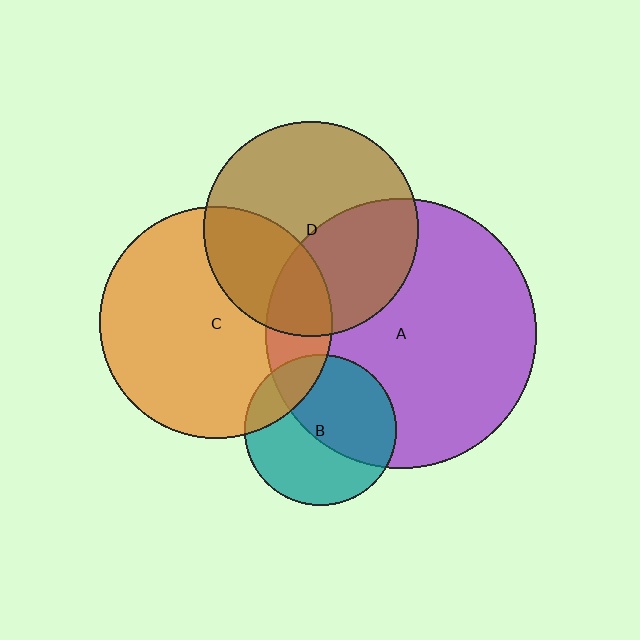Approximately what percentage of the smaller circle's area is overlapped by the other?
Approximately 20%.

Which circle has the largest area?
Circle A (purple).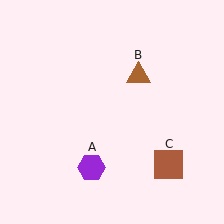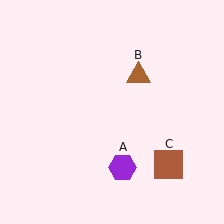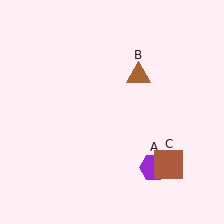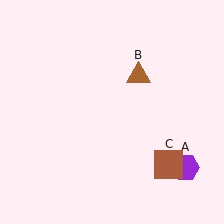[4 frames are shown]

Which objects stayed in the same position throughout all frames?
Brown triangle (object B) and brown square (object C) remained stationary.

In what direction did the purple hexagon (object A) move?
The purple hexagon (object A) moved right.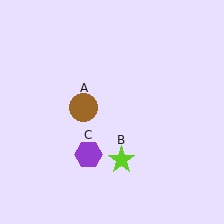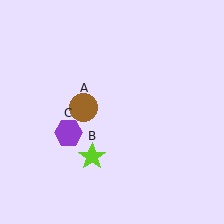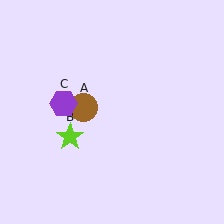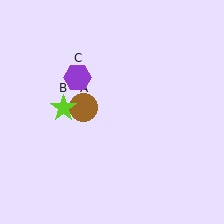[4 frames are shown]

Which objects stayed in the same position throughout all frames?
Brown circle (object A) remained stationary.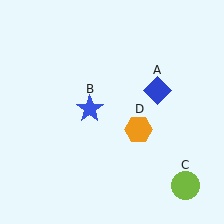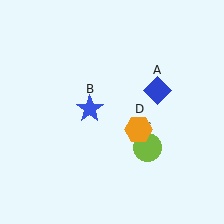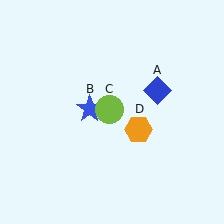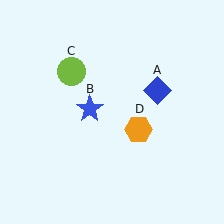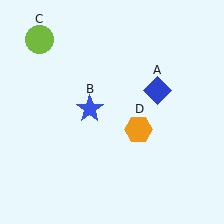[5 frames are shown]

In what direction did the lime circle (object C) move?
The lime circle (object C) moved up and to the left.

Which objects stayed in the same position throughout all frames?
Blue diamond (object A) and blue star (object B) and orange hexagon (object D) remained stationary.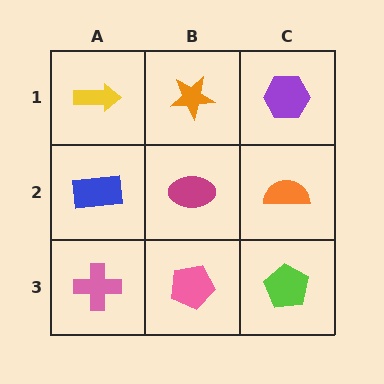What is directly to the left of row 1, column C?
An orange star.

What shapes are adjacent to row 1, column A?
A blue rectangle (row 2, column A), an orange star (row 1, column B).